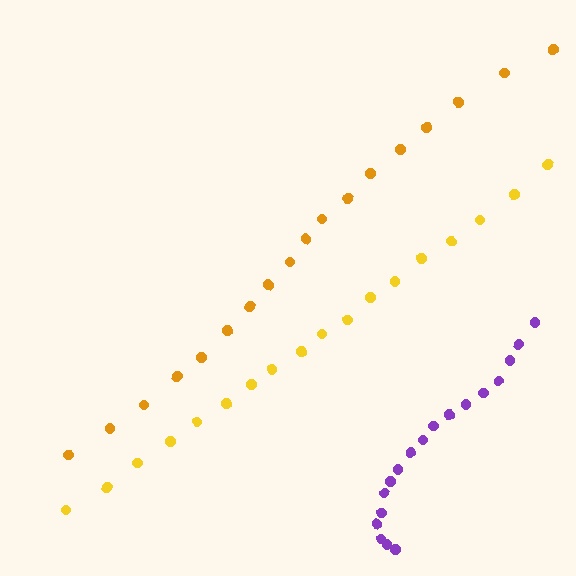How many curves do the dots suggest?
There are 3 distinct paths.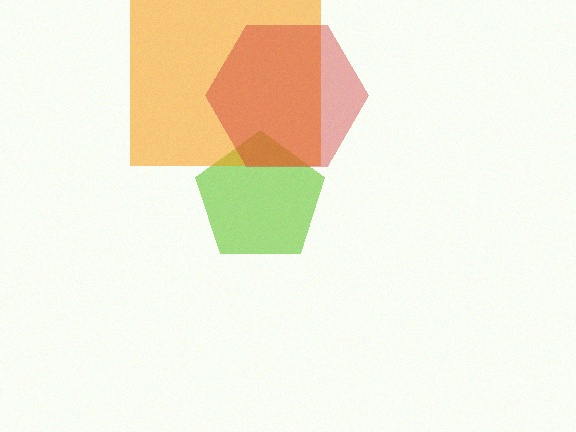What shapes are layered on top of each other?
The layered shapes are: a lime pentagon, an orange square, a red hexagon.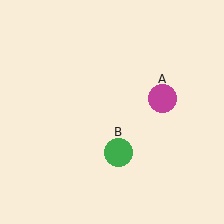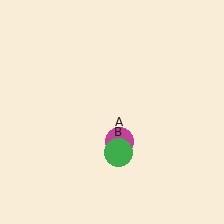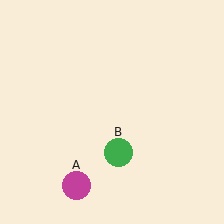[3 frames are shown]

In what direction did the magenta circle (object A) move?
The magenta circle (object A) moved down and to the left.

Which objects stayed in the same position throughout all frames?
Green circle (object B) remained stationary.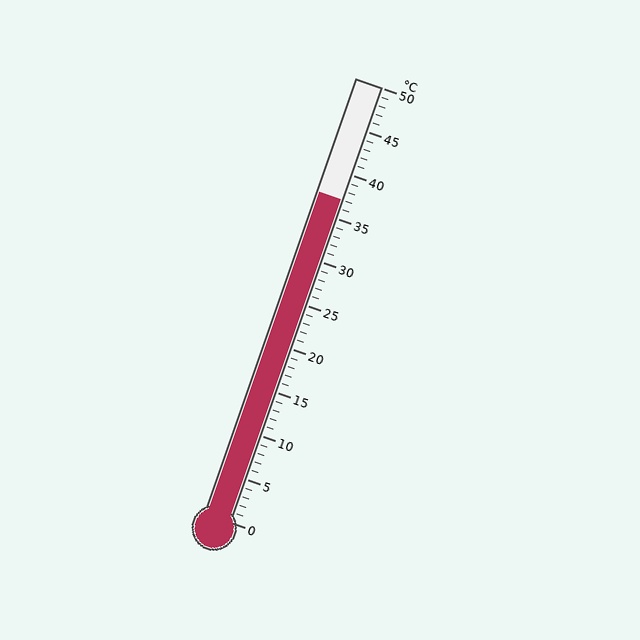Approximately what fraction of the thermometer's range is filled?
The thermometer is filled to approximately 75% of its range.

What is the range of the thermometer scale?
The thermometer scale ranges from 0°C to 50°C.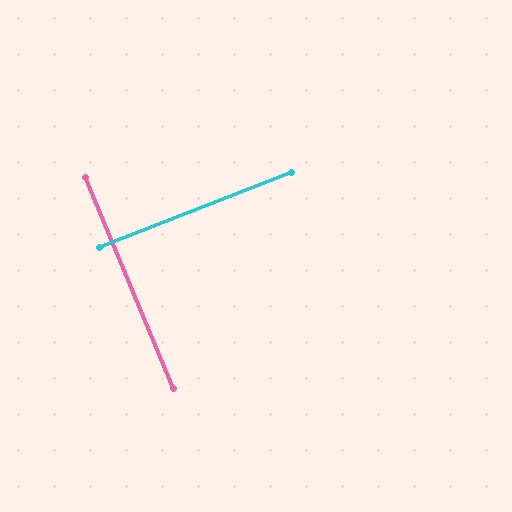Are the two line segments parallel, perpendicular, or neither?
Perpendicular — they meet at approximately 89°.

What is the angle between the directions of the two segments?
Approximately 89 degrees.